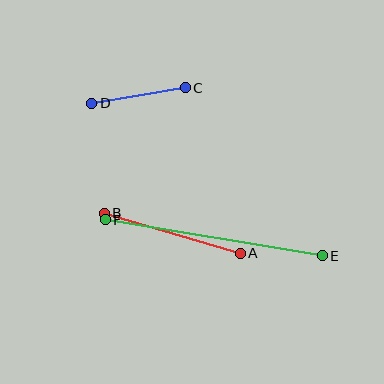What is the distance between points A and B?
The distance is approximately 142 pixels.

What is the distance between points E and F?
The distance is approximately 220 pixels.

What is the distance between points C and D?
The distance is approximately 95 pixels.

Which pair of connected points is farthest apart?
Points E and F are farthest apart.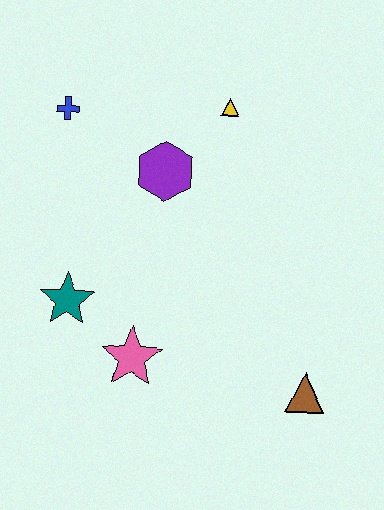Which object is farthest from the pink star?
The yellow triangle is farthest from the pink star.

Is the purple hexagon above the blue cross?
No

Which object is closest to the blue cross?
The purple hexagon is closest to the blue cross.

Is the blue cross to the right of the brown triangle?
No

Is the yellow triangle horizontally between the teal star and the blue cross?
No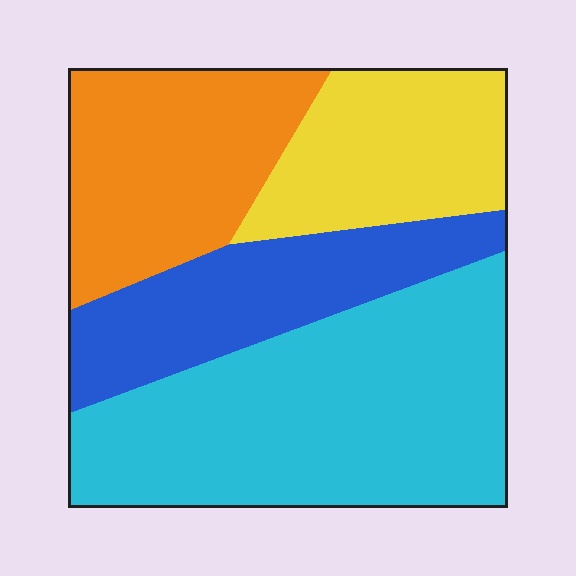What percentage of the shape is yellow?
Yellow covers 18% of the shape.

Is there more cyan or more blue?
Cyan.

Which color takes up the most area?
Cyan, at roughly 40%.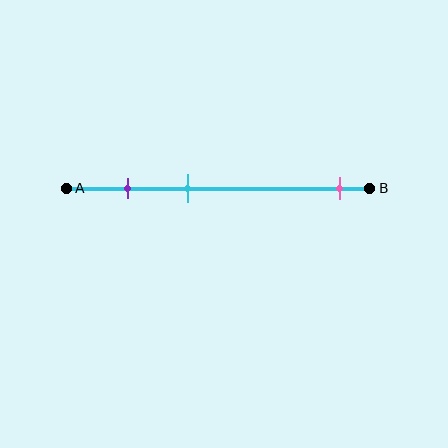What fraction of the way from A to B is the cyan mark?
The cyan mark is approximately 40% (0.4) of the way from A to B.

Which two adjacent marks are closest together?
The purple and cyan marks are the closest adjacent pair.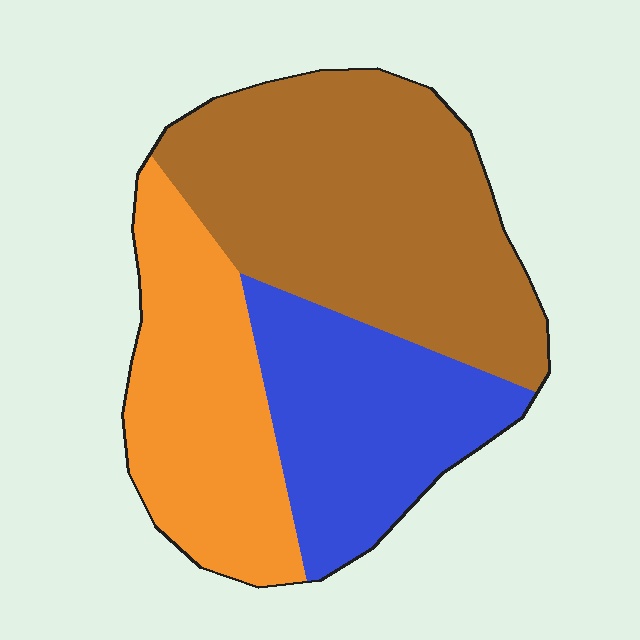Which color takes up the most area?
Brown, at roughly 45%.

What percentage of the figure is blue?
Blue covers about 25% of the figure.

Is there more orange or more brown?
Brown.